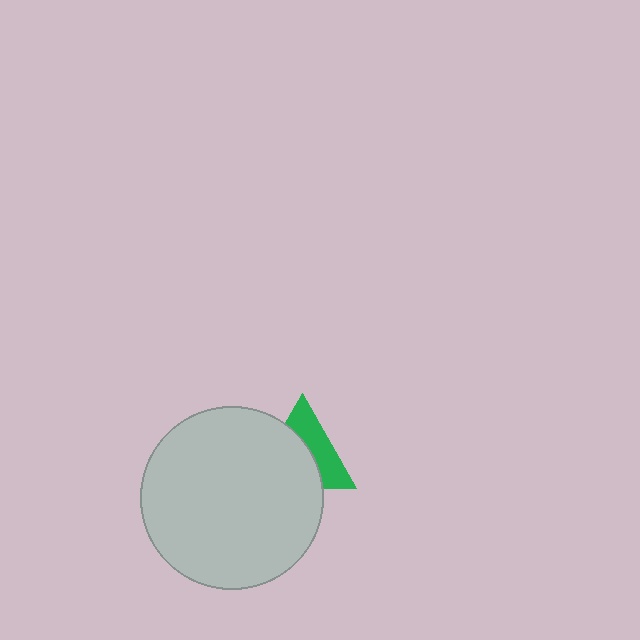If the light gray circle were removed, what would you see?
You would see the complete green triangle.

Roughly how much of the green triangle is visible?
A small part of it is visible (roughly 44%).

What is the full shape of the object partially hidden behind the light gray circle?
The partially hidden object is a green triangle.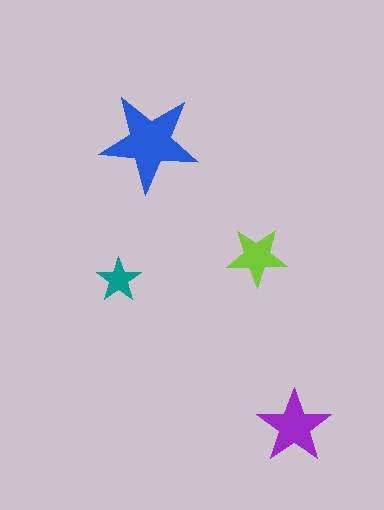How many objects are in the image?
There are 4 objects in the image.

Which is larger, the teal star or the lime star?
The lime one.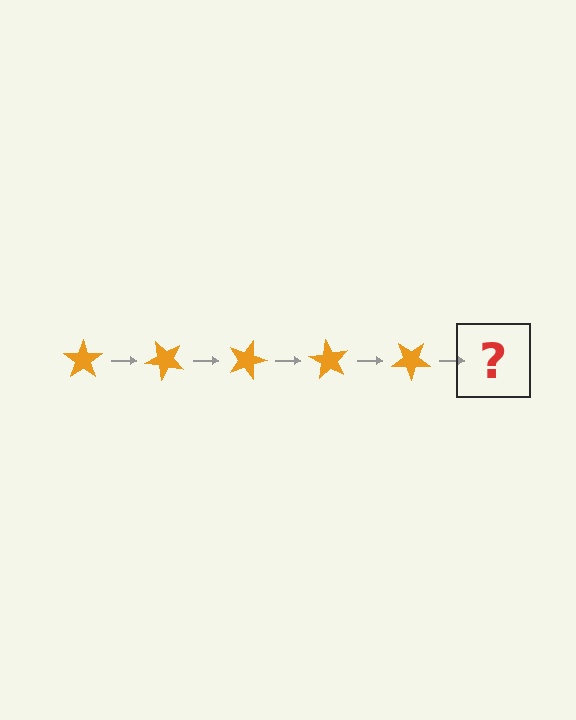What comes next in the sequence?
The next element should be an orange star rotated 225 degrees.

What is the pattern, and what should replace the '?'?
The pattern is that the star rotates 45 degrees each step. The '?' should be an orange star rotated 225 degrees.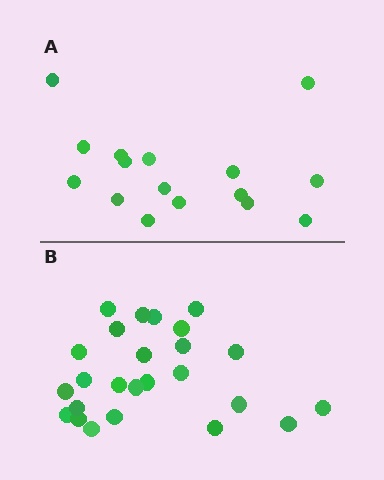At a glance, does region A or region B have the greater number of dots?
Region B (the bottom region) has more dots.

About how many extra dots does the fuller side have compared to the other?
Region B has roughly 8 or so more dots than region A.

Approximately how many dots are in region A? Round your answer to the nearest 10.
About 20 dots. (The exact count is 16, which rounds to 20.)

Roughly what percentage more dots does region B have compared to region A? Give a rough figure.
About 55% more.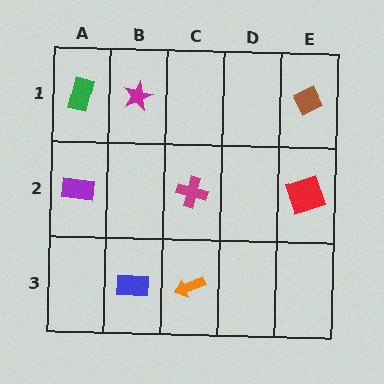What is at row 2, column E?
A red square.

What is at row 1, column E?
A brown diamond.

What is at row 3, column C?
An orange arrow.